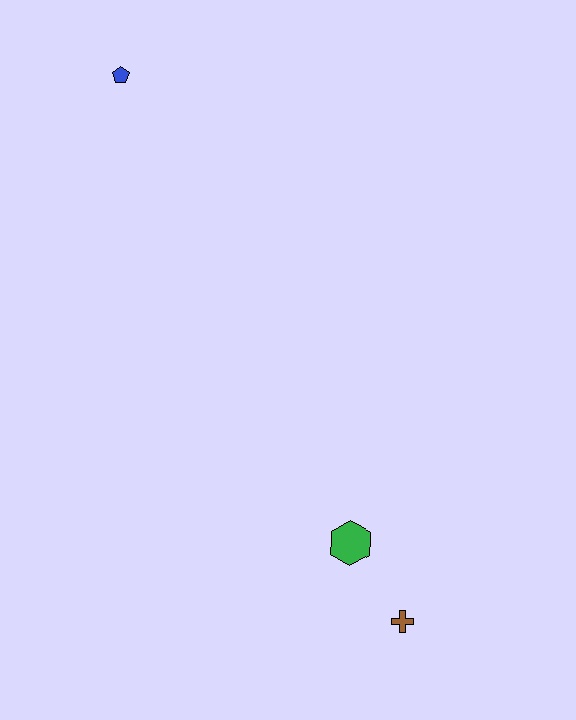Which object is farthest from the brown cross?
The blue pentagon is farthest from the brown cross.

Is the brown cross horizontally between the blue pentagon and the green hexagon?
No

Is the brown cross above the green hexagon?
No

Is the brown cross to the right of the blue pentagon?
Yes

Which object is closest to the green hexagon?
The brown cross is closest to the green hexagon.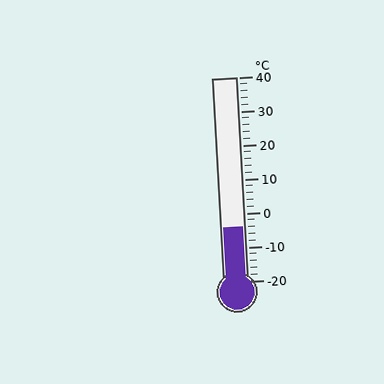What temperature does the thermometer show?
The thermometer shows approximately -4°C.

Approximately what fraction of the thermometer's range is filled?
The thermometer is filled to approximately 25% of its range.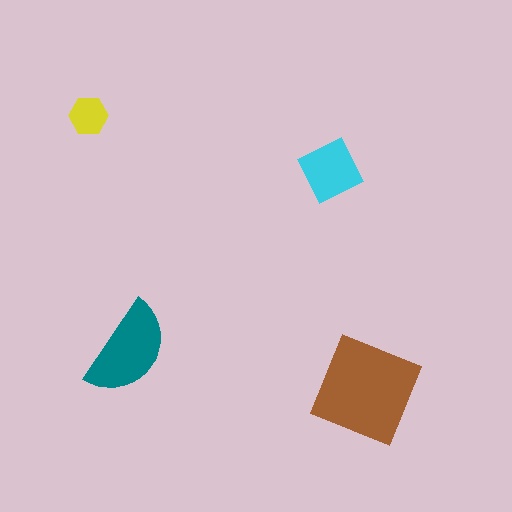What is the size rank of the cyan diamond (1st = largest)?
3rd.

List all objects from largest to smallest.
The brown square, the teal semicircle, the cyan diamond, the yellow hexagon.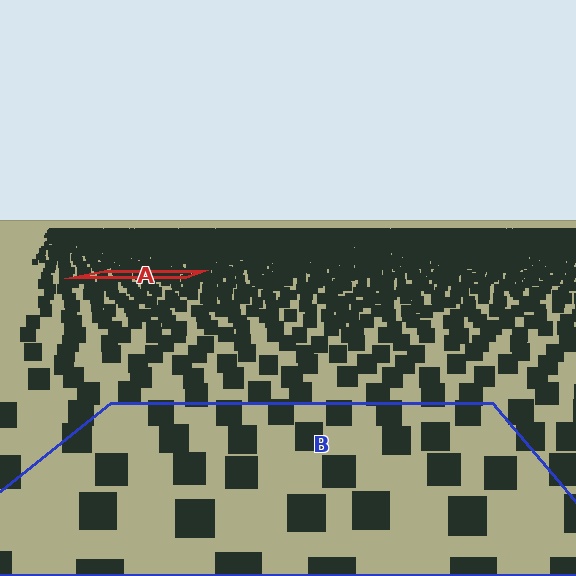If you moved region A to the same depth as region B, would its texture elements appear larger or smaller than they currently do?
They would appear larger. At a closer depth, the same texture elements are projected at a bigger on-screen size.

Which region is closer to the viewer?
Region B is closer. The texture elements there are larger and more spread out.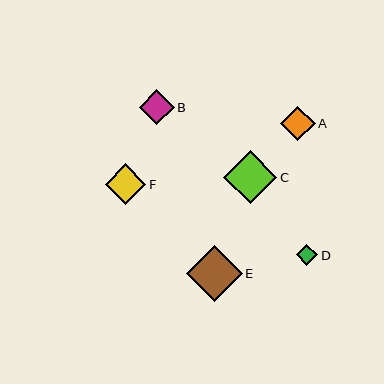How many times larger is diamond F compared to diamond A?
Diamond F is approximately 1.2 times the size of diamond A.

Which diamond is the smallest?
Diamond D is the smallest with a size of approximately 21 pixels.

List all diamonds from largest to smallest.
From largest to smallest: E, C, F, B, A, D.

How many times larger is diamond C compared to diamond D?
Diamond C is approximately 2.5 times the size of diamond D.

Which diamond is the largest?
Diamond E is the largest with a size of approximately 56 pixels.